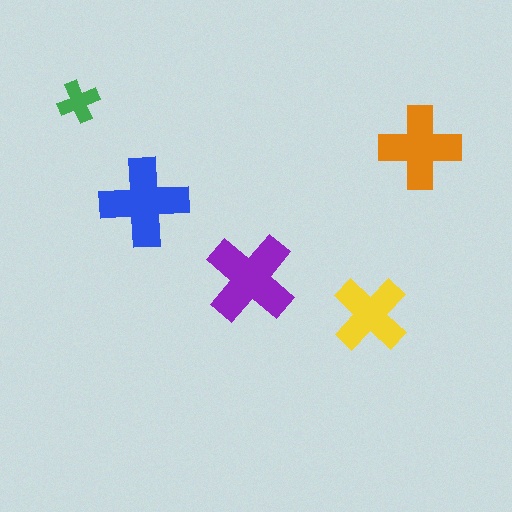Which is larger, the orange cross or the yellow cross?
The orange one.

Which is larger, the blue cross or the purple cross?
The purple one.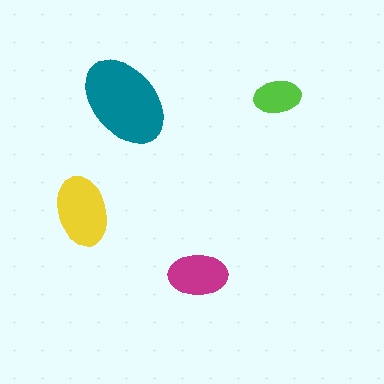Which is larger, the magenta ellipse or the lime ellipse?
The magenta one.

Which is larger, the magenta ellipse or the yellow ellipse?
The yellow one.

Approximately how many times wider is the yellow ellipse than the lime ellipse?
About 1.5 times wider.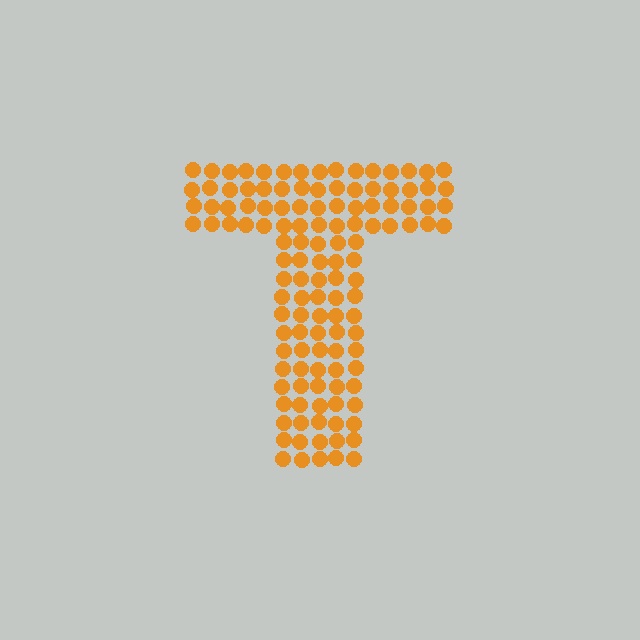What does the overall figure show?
The overall figure shows the letter T.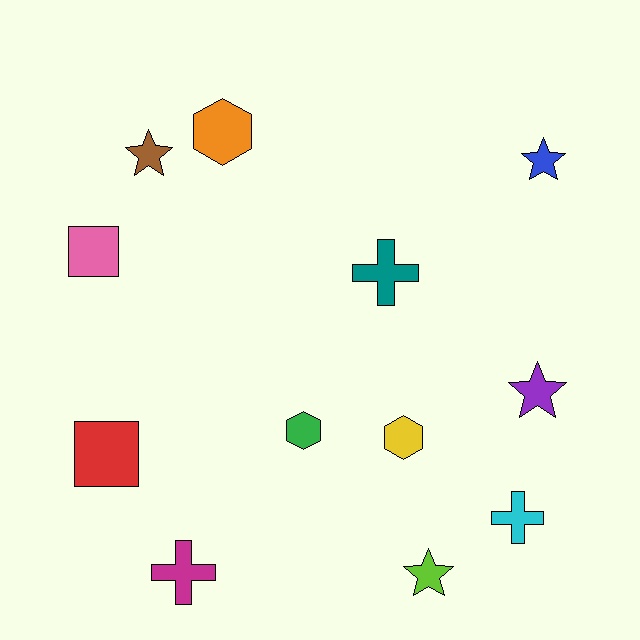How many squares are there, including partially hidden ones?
There are 2 squares.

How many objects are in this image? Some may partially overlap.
There are 12 objects.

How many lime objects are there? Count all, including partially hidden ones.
There is 1 lime object.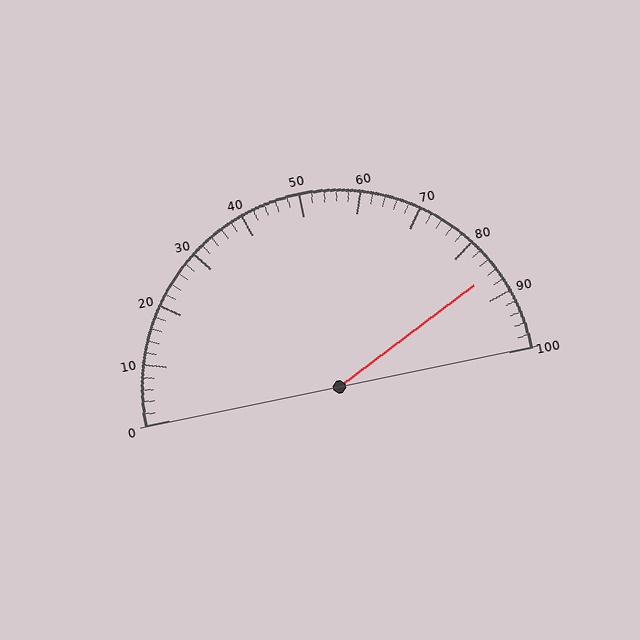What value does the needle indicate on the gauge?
The needle indicates approximately 86.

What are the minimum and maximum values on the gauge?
The gauge ranges from 0 to 100.